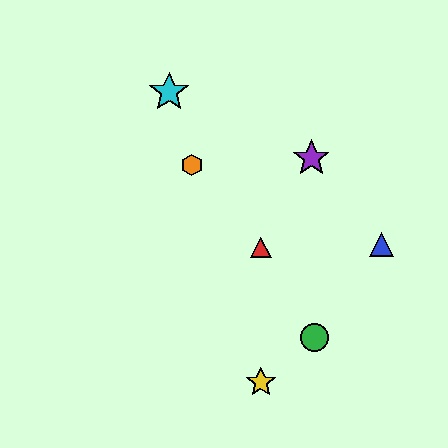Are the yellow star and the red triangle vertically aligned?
Yes, both are at x≈261.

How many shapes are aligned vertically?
2 shapes (the red triangle, the yellow star) are aligned vertically.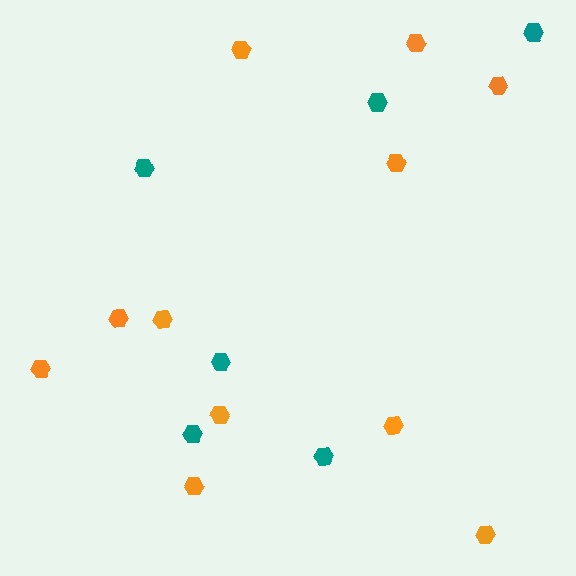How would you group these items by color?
There are 2 groups: one group of teal hexagons (6) and one group of orange hexagons (11).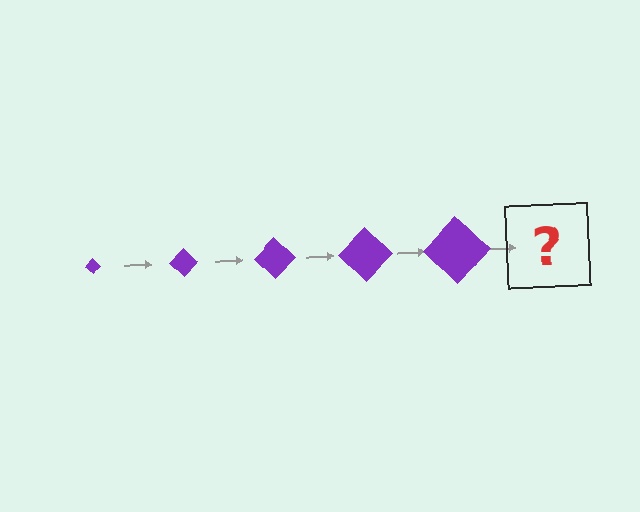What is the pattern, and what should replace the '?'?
The pattern is that the diamond gets progressively larger each step. The '?' should be a purple diamond, larger than the previous one.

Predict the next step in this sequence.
The next step is a purple diamond, larger than the previous one.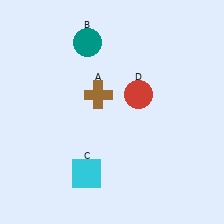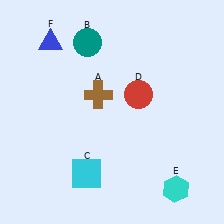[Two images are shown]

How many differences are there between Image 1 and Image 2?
There are 2 differences between the two images.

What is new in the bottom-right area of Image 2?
A cyan hexagon (E) was added in the bottom-right area of Image 2.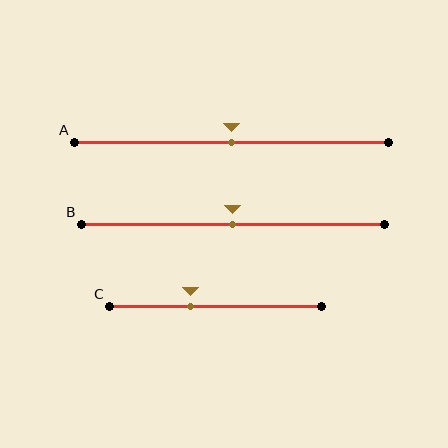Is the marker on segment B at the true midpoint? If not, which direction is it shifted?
Yes, the marker on segment B is at the true midpoint.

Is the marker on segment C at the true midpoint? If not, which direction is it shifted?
No, the marker on segment C is shifted to the left by about 12% of the segment length.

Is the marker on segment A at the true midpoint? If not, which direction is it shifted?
Yes, the marker on segment A is at the true midpoint.